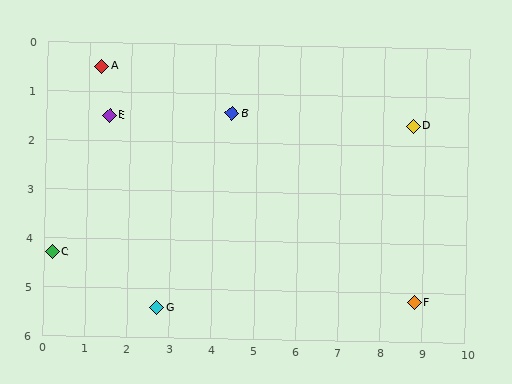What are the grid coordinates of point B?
Point B is at approximately (4.4, 1.4).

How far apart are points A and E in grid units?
Points A and E are about 1.0 grid units apart.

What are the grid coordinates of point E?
Point E is at approximately (1.5, 1.5).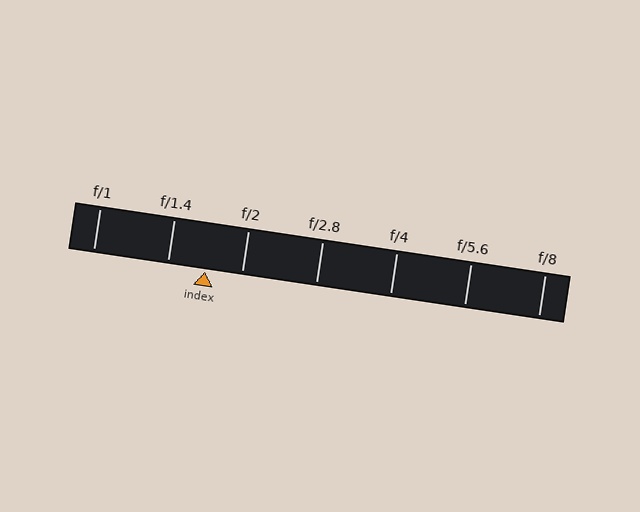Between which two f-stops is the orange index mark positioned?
The index mark is between f/1.4 and f/2.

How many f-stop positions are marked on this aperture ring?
There are 7 f-stop positions marked.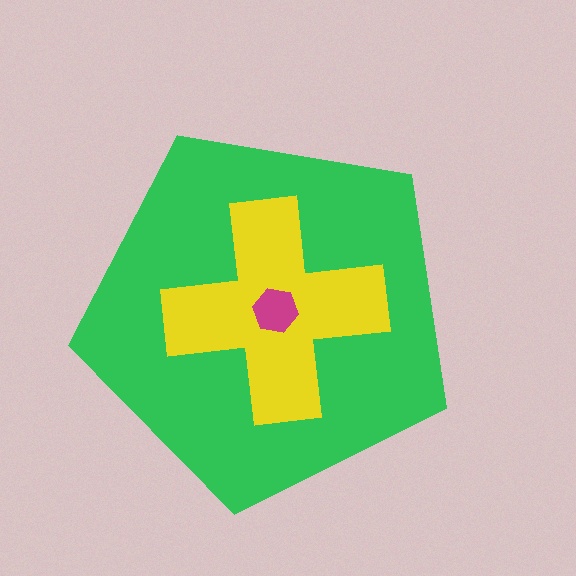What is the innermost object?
The magenta hexagon.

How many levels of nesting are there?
3.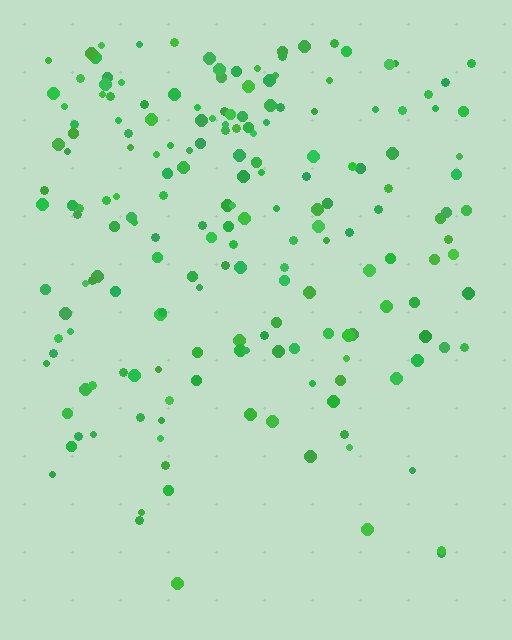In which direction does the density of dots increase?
From bottom to top, with the top side densest.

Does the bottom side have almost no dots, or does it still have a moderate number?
Still a moderate number, just noticeably fewer than the top.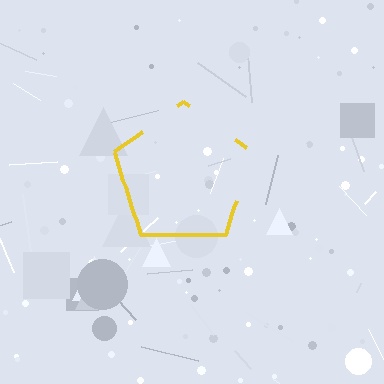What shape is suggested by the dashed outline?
The dashed outline suggests a pentagon.